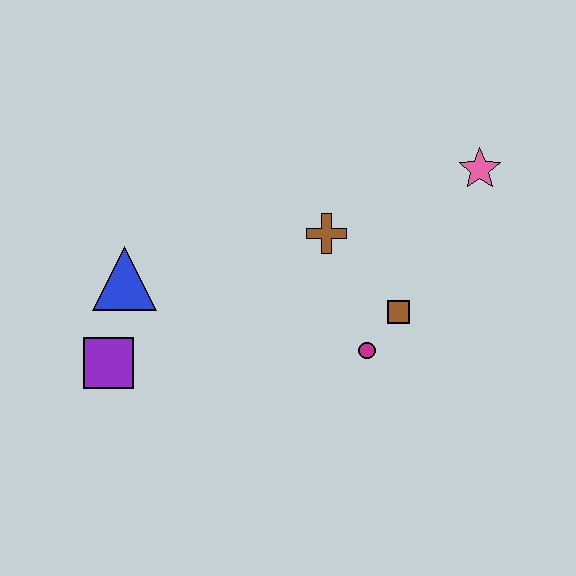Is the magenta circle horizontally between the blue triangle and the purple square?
No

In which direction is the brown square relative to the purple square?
The brown square is to the right of the purple square.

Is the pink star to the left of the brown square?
No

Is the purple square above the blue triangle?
No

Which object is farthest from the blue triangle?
The pink star is farthest from the blue triangle.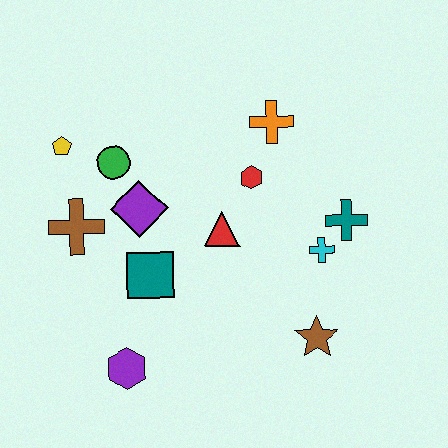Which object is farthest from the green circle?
The brown star is farthest from the green circle.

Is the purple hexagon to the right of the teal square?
No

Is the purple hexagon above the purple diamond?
No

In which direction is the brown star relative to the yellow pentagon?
The brown star is to the right of the yellow pentagon.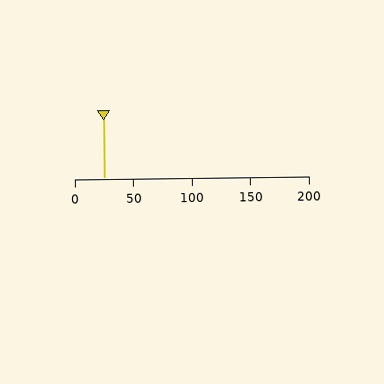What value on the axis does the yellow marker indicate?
The marker indicates approximately 25.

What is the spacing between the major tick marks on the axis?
The major ticks are spaced 50 apart.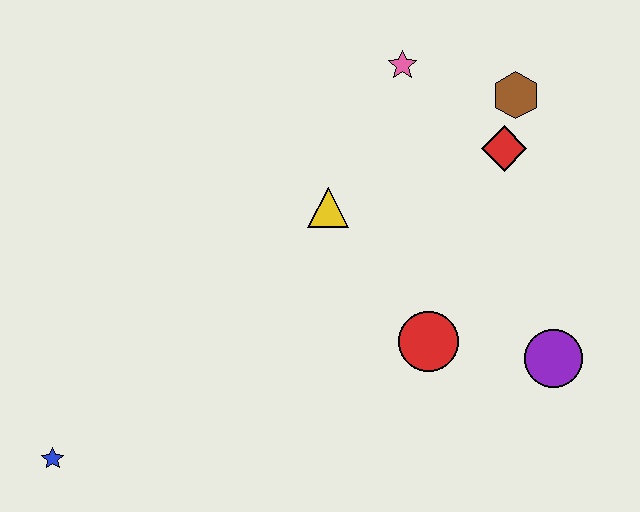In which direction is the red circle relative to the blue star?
The red circle is to the right of the blue star.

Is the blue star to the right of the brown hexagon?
No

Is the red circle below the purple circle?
No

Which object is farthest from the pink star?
The blue star is farthest from the pink star.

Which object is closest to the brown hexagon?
The red diamond is closest to the brown hexagon.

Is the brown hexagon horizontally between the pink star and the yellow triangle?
No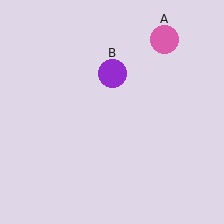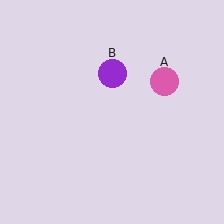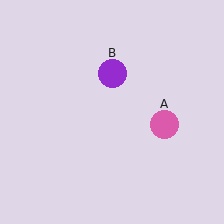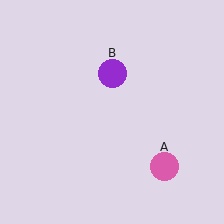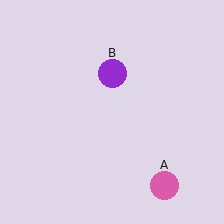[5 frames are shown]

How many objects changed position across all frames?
1 object changed position: pink circle (object A).